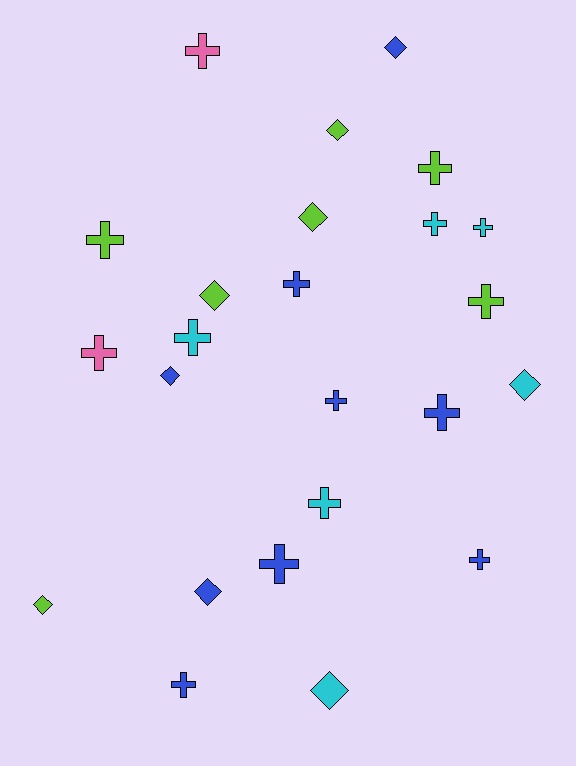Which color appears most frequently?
Blue, with 9 objects.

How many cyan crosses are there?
There are 4 cyan crosses.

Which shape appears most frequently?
Cross, with 15 objects.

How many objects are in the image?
There are 24 objects.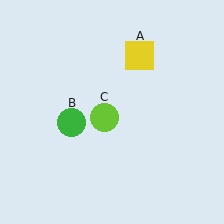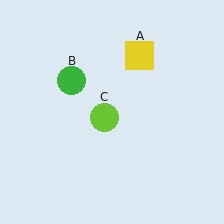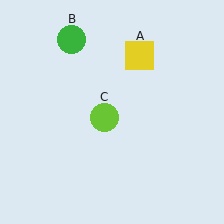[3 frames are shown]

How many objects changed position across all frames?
1 object changed position: green circle (object B).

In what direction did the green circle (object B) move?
The green circle (object B) moved up.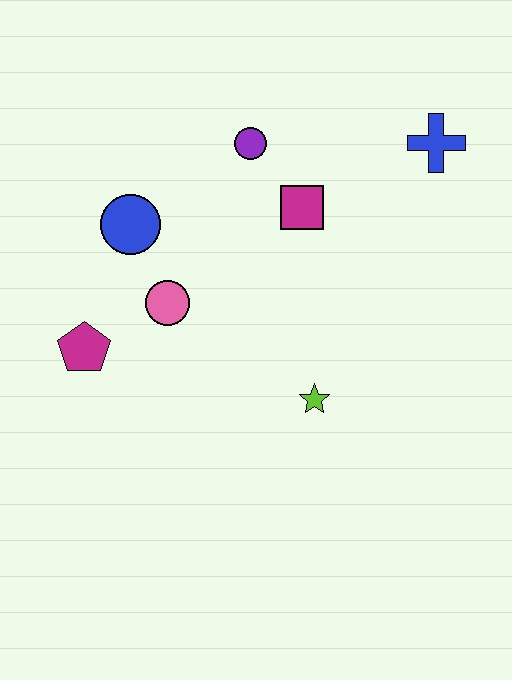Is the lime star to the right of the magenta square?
Yes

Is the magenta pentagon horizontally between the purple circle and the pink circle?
No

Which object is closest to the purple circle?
The magenta square is closest to the purple circle.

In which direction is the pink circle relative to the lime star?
The pink circle is to the left of the lime star.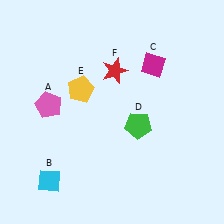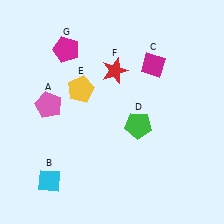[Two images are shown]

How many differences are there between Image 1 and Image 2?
There is 1 difference between the two images.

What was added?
A magenta pentagon (G) was added in Image 2.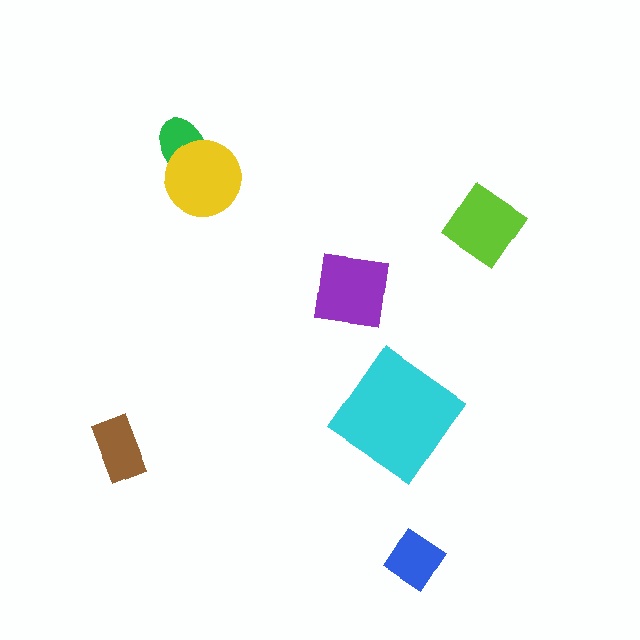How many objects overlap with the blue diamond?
0 objects overlap with the blue diamond.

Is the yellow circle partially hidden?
No, no other shape covers it.